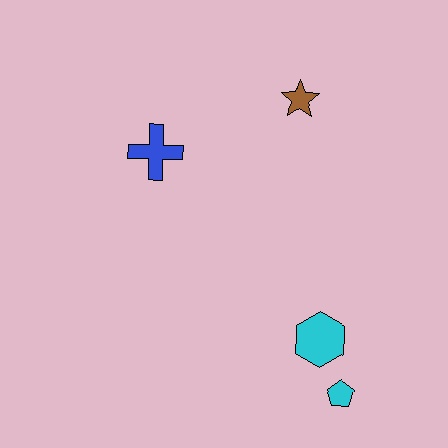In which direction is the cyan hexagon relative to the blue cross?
The cyan hexagon is below the blue cross.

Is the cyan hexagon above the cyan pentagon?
Yes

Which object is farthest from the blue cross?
The cyan pentagon is farthest from the blue cross.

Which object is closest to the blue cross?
The brown star is closest to the blue cross.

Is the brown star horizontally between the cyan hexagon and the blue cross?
Yes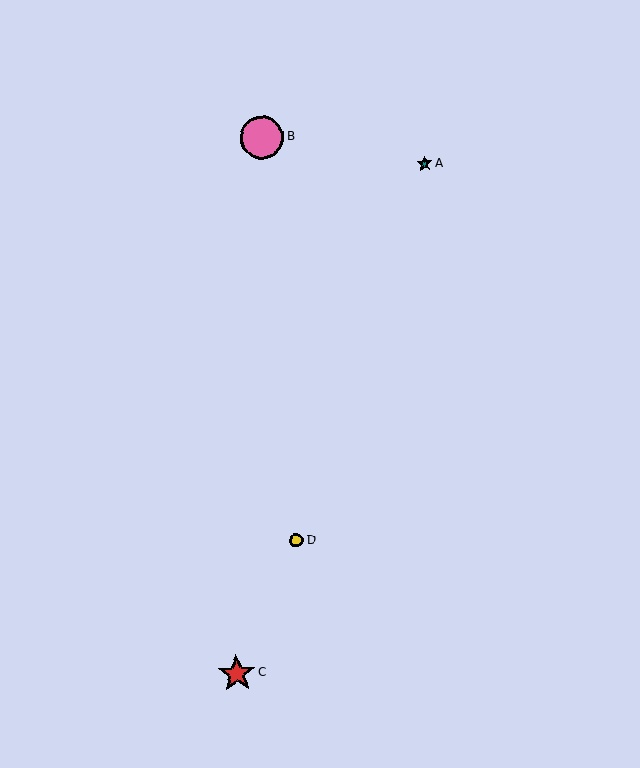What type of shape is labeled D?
Shape D is a yellow circle.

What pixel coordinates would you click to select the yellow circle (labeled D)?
Click at (296, 540) to select the yellow circle D.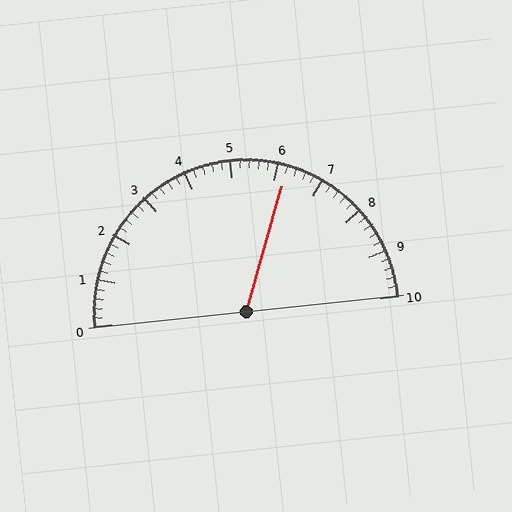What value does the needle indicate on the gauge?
The needle indicates approximately 6.2.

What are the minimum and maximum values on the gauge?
The gauge ranges from 0 to 10.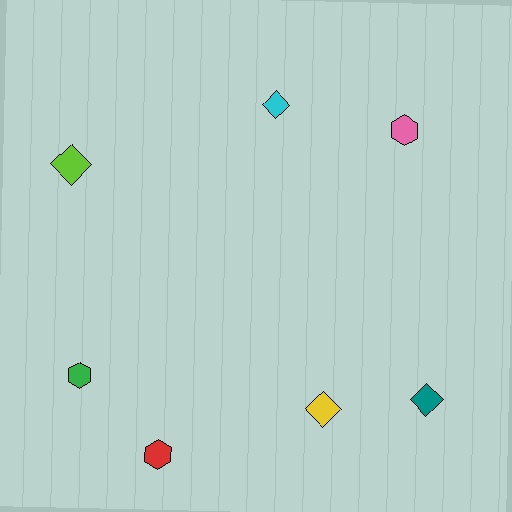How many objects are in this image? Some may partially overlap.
There are 7 objects.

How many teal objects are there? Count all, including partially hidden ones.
There is 1 teal object.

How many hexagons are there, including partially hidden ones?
There are 3 hexagons.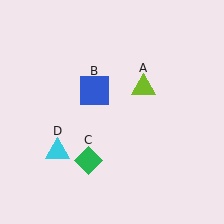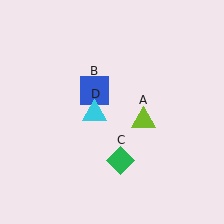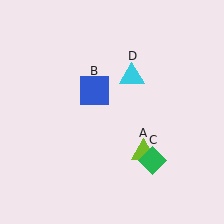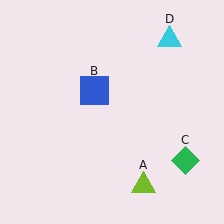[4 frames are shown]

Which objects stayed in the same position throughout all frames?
Blue square (object B) remained stationary.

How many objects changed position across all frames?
3 objects changed position: lime triangle (object A), green diamond (object C), cyan triangle (object D).